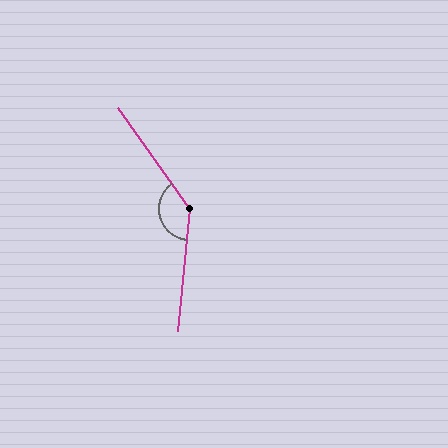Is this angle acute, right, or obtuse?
It is obtuse.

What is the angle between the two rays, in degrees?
Approximately 139 degrees.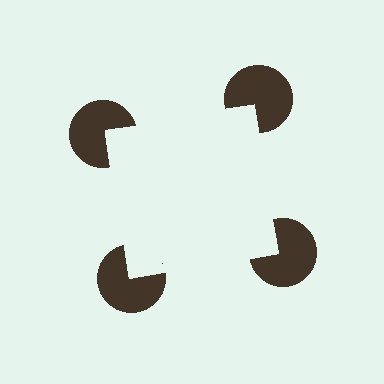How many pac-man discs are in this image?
There are 4 — one at each vertex of the illusory square.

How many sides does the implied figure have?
4 sides.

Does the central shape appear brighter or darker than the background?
It typically appears slightly brighter than the background, even though no actual brightness change is drawn.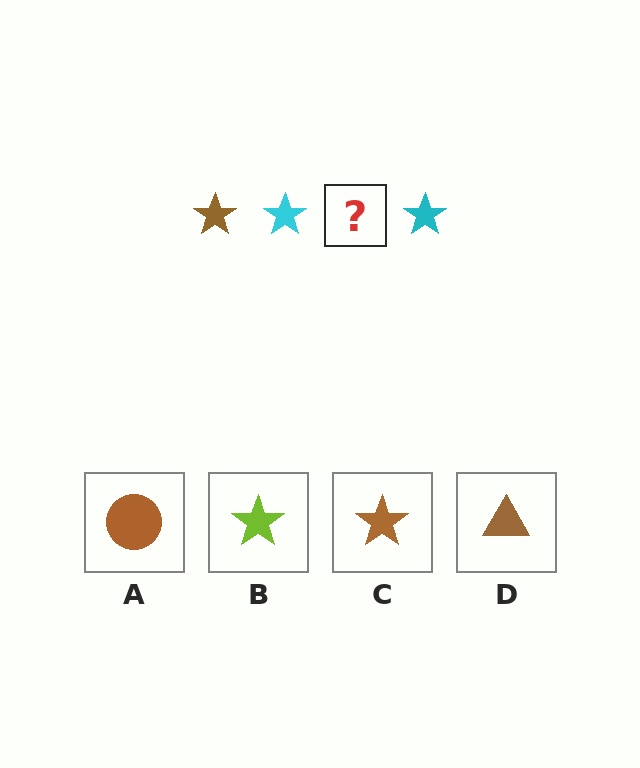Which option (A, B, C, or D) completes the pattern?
C.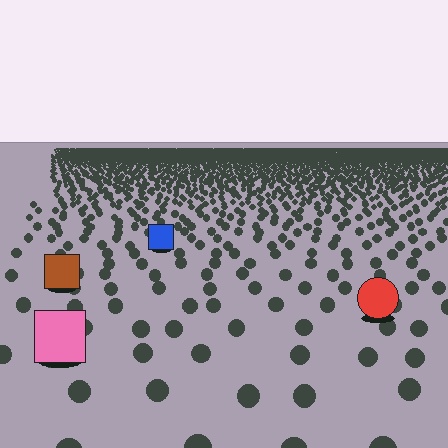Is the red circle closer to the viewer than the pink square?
No. The pink square is closer — you can tell from the texture gradient: the ground texture is coarser near it.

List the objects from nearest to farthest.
From nearest to farthest: the pink square, the red circle, the brown square, the blue square.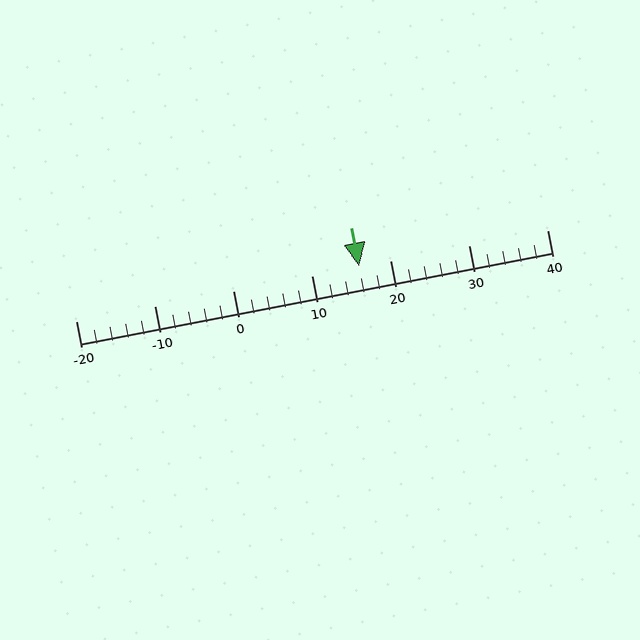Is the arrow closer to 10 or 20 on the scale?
The arrow is closer to 20.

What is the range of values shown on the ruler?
The ruler shows values from -20 to 40.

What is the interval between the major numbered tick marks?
The major tick marks are spaced 10 units apart.